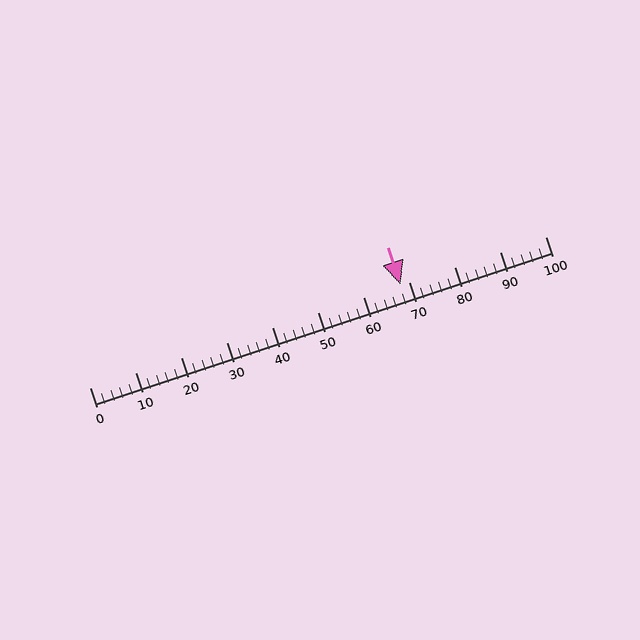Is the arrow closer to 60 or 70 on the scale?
The arrow is closer to 70.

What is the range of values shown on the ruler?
The ruler shows values from 0 to 100.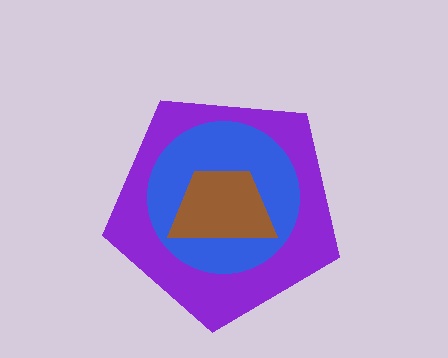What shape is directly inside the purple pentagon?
The blue circle.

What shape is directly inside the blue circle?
The brown trapezoid.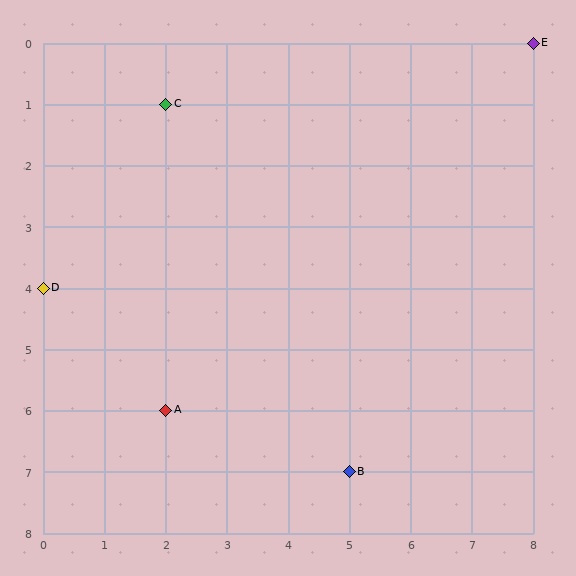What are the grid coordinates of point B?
Point B is at grid coordinates (5, 7).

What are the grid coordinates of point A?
Point A is at grid coordinates (2, 6).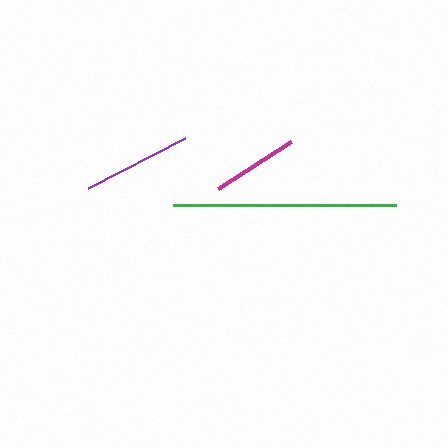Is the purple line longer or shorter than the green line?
The green line is longer than the purple line.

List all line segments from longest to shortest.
From longest to shortest: green, purple, magenta.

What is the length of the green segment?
The green segment is approximately 224 pixels long.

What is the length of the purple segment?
The purple segment is approximately 109 pixels long.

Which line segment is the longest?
The green line is the longest at approximately 224 pixels.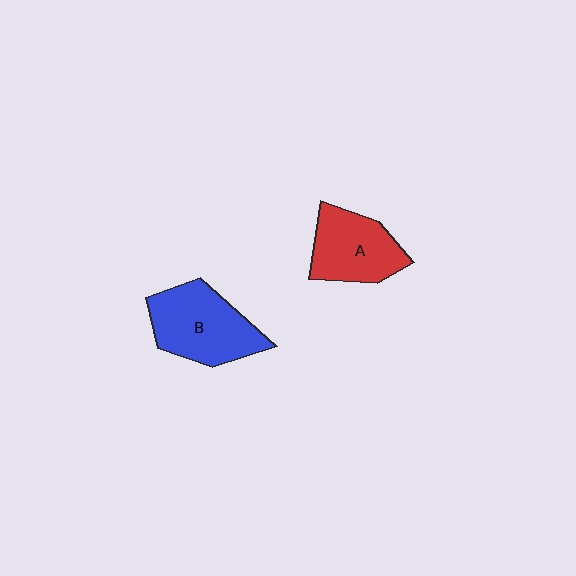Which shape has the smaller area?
Shape A (red).